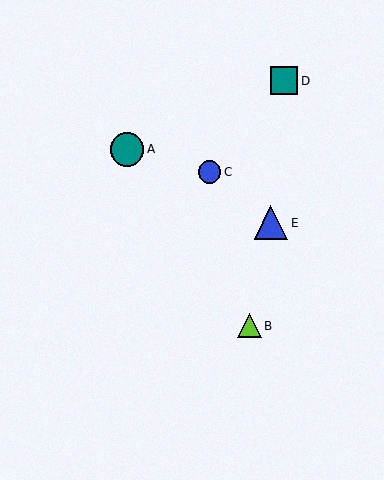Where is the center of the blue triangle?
The center of the blue triangle is at (271, 223).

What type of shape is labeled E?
Shape E is a blue triangle.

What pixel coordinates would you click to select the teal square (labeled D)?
Click at (284, 81) to select the teal square D.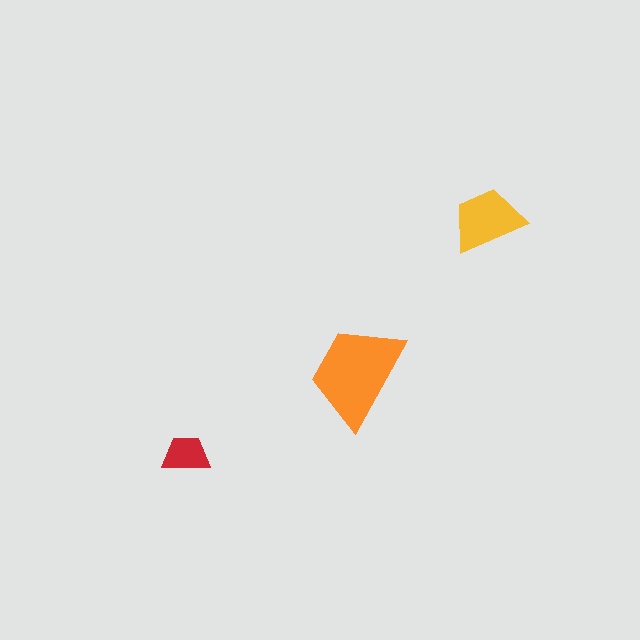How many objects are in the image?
There are 3 objects in the image.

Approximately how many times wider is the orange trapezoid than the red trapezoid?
About 2 times wider.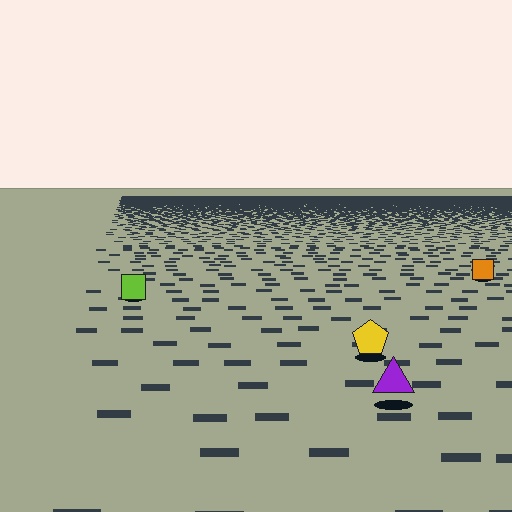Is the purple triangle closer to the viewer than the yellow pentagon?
Yes. The purple triangle is closer — you can tell from the texture gradient: the ground texture is coarser near it.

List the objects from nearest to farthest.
From nearest to farthest: the purple triangle, the yellow pentagon, the lime square, the orange square.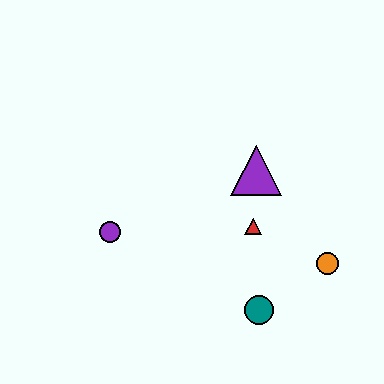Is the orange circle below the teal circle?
No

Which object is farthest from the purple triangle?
The purple circle is farthest from the purple triangle.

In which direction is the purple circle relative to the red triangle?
The purple circle is to the left of the red triangle.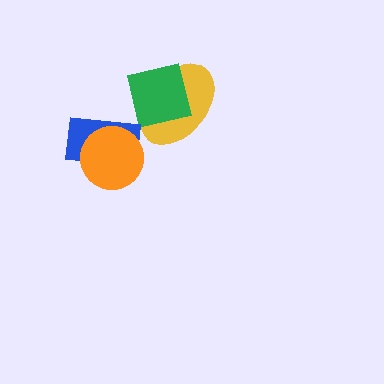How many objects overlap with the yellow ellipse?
1 object overlaps with the yellow ellipse.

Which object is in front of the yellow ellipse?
The green square is in front of the yellow ellipse.